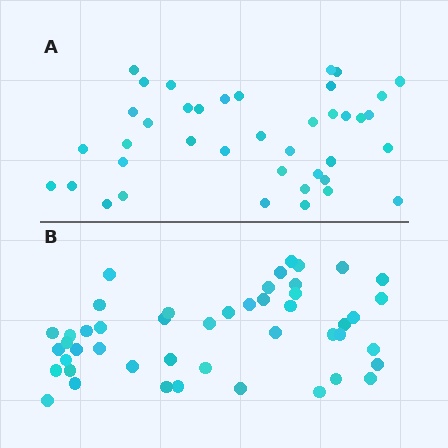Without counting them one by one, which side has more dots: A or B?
Region B (the bottom region) has more dots.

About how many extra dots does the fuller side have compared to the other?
Region B has roughly 8 or so more dots than region A.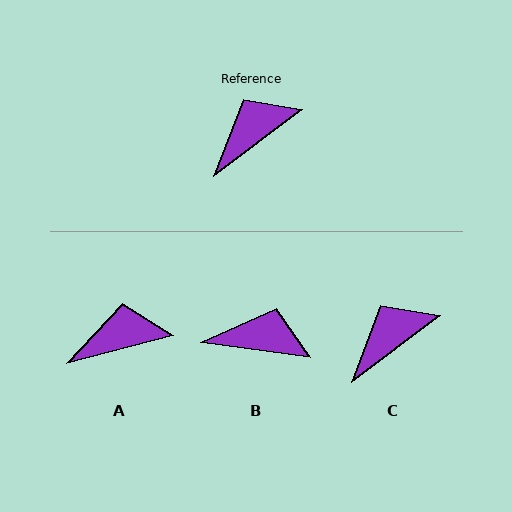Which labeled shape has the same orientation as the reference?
C.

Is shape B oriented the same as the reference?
No, it is off by about 44 degrees.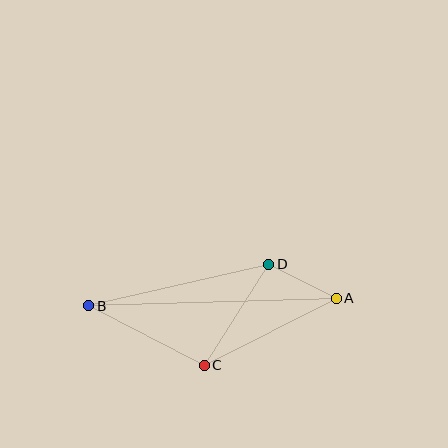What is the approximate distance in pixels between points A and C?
The distance between A and C is approximately 148 pixels.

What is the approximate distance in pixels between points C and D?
The distance between C and D is approximately 120 pixels.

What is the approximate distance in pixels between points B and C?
The distance between B and C is approximately 130 pixels.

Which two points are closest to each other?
Points A and D are closest to each other.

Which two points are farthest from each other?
Points A and B are farthest from each other.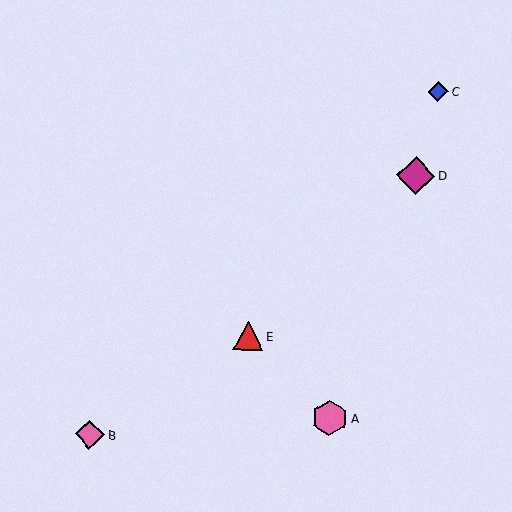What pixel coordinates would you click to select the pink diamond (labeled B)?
Click at (90, 434) to select the pink diamond B.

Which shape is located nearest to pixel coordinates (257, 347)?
The red triangle (labeled E) at (248, 336) is nearest to that location.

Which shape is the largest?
The magenta diamond (labeled D) is the largest.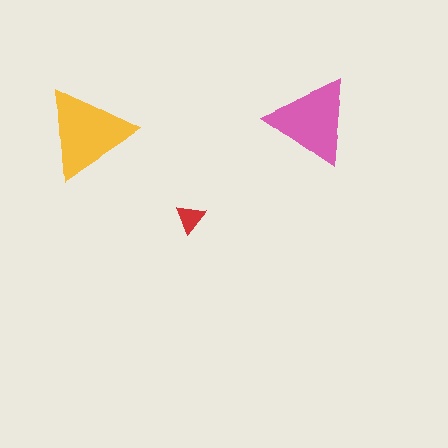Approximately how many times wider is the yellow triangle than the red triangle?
About 3 times wider.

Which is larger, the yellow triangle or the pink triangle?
The yellow one.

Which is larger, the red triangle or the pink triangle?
The pink one.